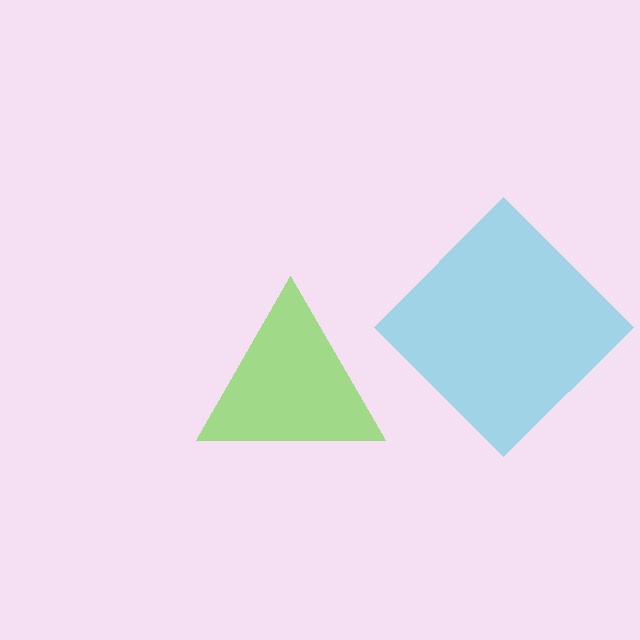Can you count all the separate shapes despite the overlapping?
Yes, there are 2 separate shapes.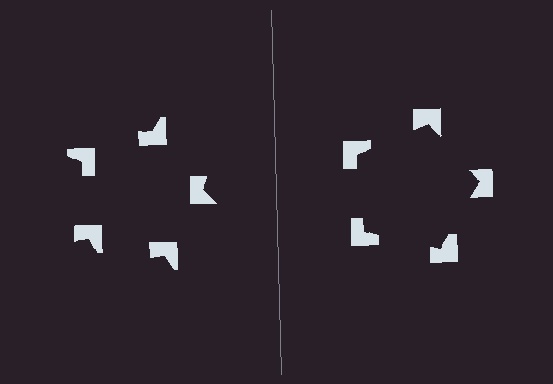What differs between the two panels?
The notched squares are positioned identically on both sides; only the wedge orientations differ. On the right they align to a pentagon; on the left they are misaligned.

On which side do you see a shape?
An illusory pentagon appears on the right side. On the left side the wedge cuts are rotated, so no coherent shape forms.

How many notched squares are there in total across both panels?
10 — 5 on each side.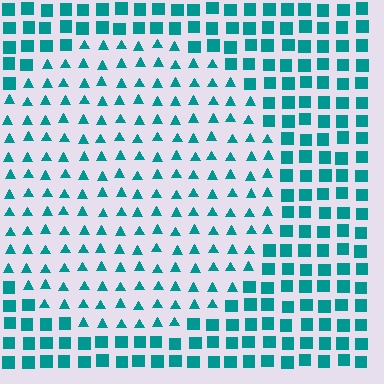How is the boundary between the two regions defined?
The boundary is defined by a change in element shape: triangles inside vs. squares outside. All elements share the same color and spacing.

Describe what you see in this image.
The image is filled with small teal elements arranged in a uniform grid. A circle-shaped region contains triangles, while the surrounding area contains squares. The boundary is defined purely by the change in element shape.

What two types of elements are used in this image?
The image uses triangles inside the circle region and squares outside it.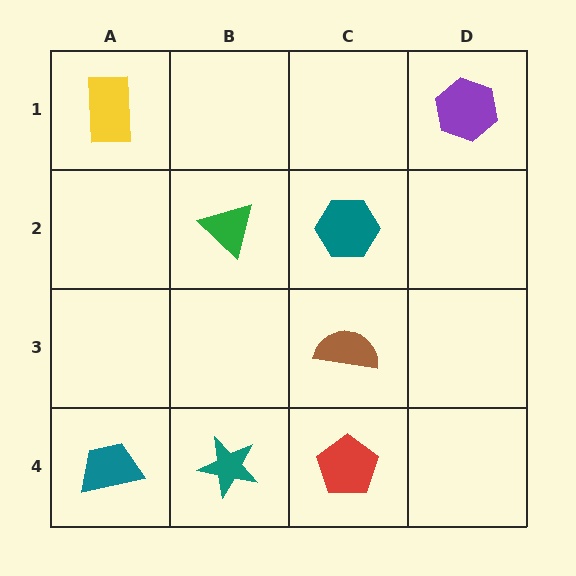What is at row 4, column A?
A teal trapezoid.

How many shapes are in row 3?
1 shape.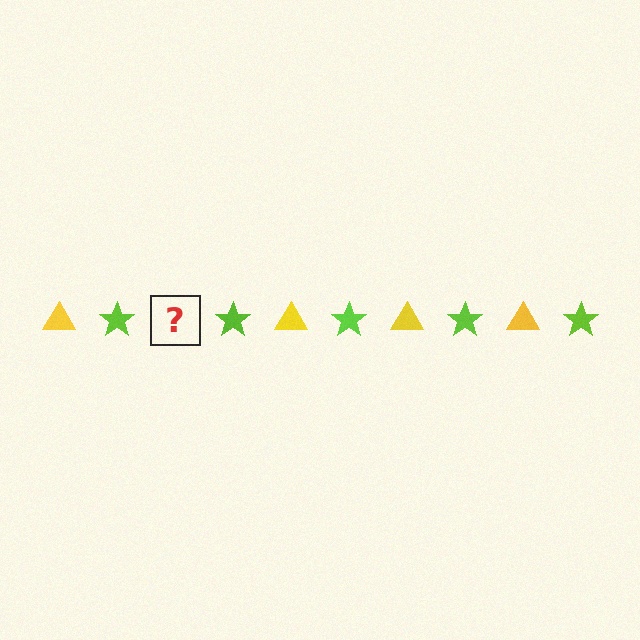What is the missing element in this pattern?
The missing element is a yellow triangle.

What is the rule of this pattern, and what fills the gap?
The rule is that the pattern alternates between yellow triangle and lime star. The gap should be filled with a yellow triangle.